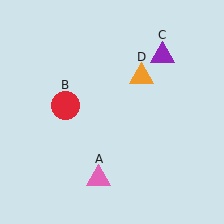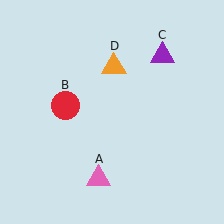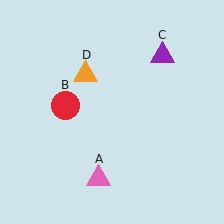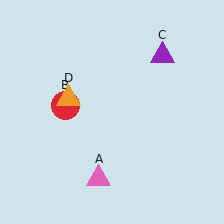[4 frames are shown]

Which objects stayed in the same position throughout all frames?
Pink triangle (object A) and red circle (object B) and purple triangle (object C) remained stationary.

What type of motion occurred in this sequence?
The orange triangle (object D) rotated counterclockwise around the center of the scene.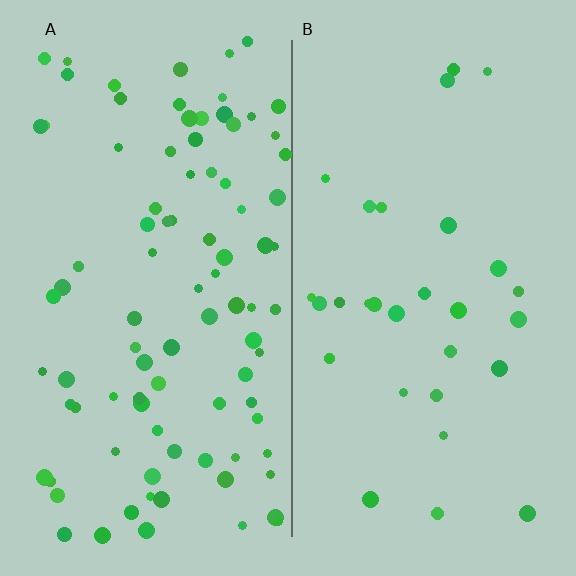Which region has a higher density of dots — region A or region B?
A (the left).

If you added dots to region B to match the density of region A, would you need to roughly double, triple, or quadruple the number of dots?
Approximately triple.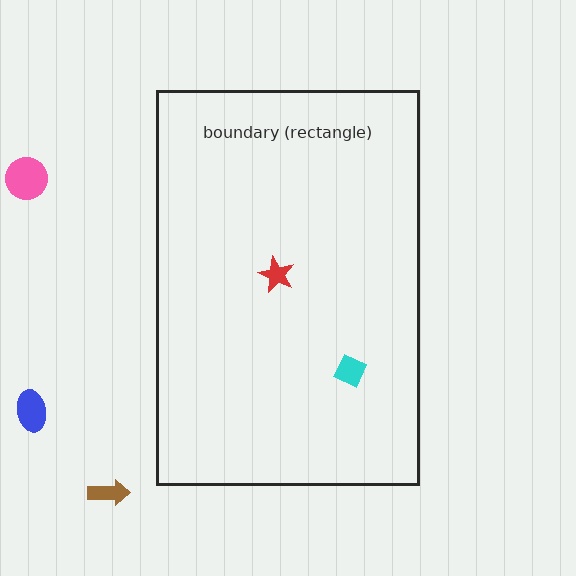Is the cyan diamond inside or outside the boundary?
Inside.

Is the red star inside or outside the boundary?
Inside.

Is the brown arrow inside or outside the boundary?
Outside.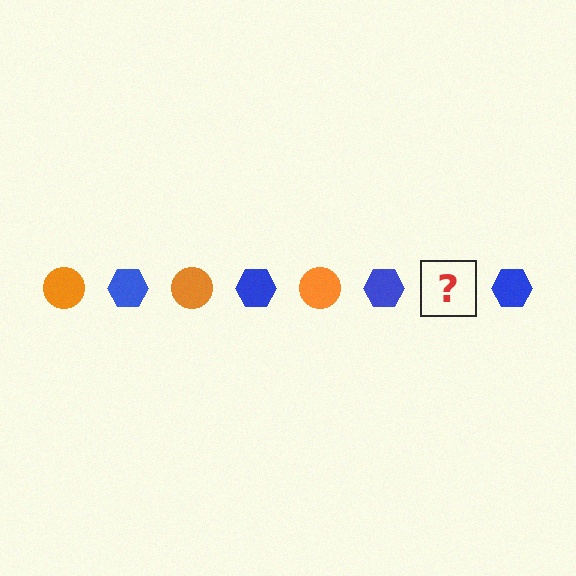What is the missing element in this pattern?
The missing element is an orange circle.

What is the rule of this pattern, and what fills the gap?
The rule is that the pattern alternates between orange circle and blue hexagon. The gap should be filled with an orange circle.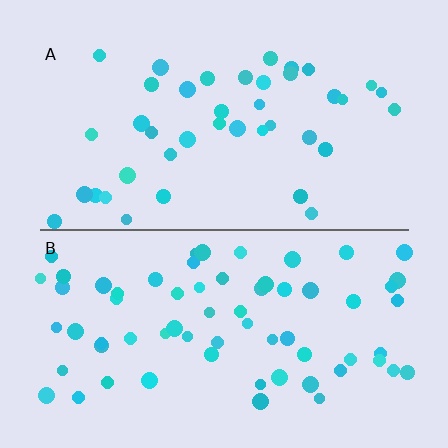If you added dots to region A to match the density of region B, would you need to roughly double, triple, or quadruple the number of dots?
Approximately double.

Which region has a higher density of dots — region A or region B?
B (the bottom).